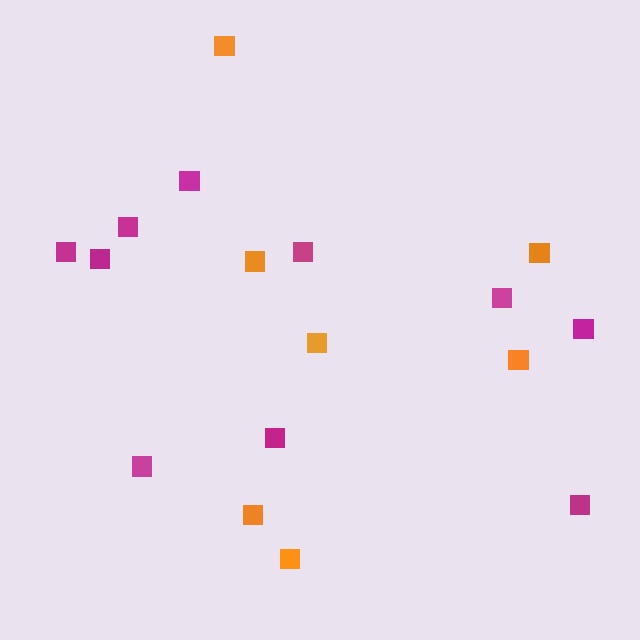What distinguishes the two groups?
There are 2 groups: one group of magenta squares (10) and one group of orange squares (7).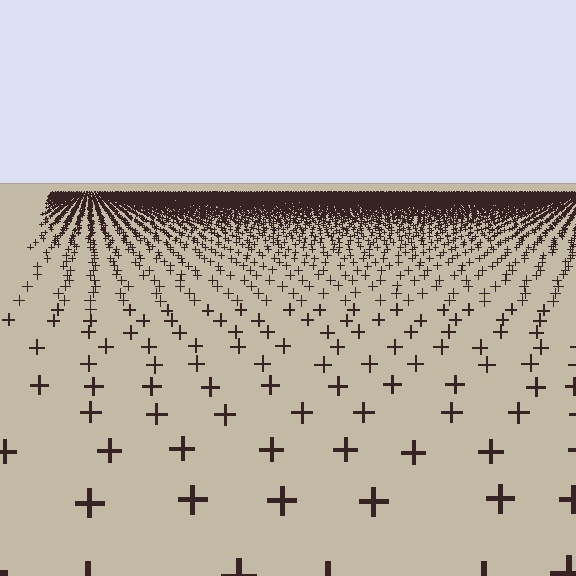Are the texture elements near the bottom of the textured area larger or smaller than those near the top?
Larger. Near the bottom, elements are closer to the viewer and appear at a bigger on-screen size.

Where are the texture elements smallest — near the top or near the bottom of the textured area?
Near the top.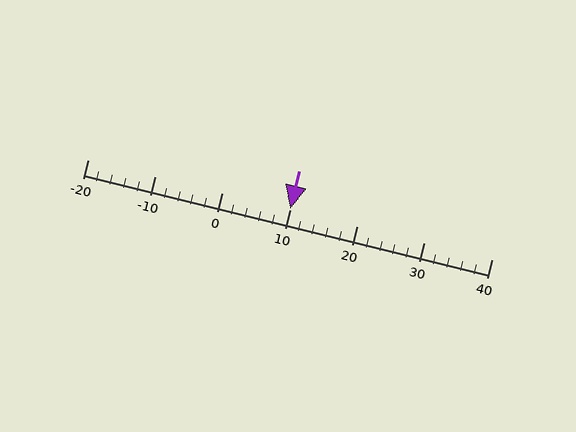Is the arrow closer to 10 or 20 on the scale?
The arrow is closer to 10.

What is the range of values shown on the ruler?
The ruler shows values from -20 to 40.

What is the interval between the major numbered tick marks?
The major tick marks are spaced 10 units apart.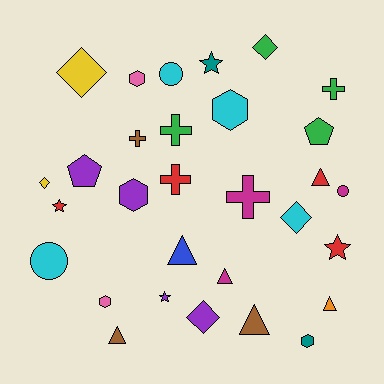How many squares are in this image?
There are no squares.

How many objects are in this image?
There are 30 objects.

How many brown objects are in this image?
There are 3 brown objects.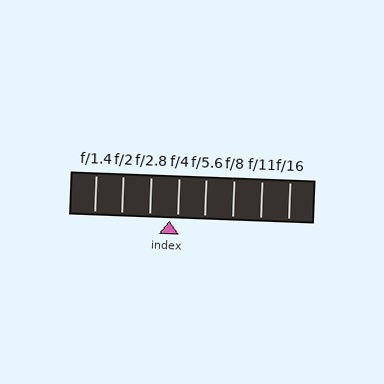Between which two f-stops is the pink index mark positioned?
The index mark is between f/2.8 and f/4.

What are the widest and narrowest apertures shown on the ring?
The widest aperture shown is f/1.4 and the narrowest is f/16.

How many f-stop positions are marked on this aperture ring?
There are 8 f-stop positions marked.